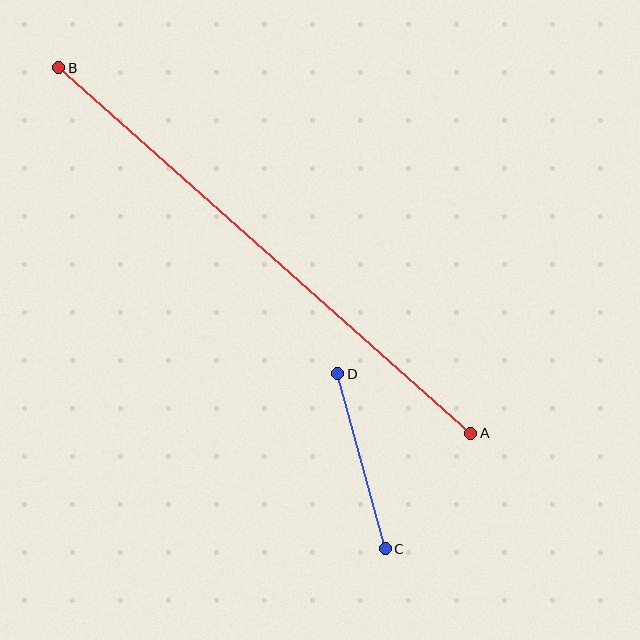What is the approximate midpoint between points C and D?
The midpoint is at approximately (362, 461) pixels.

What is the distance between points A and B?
The distance is approximately 550 pixels.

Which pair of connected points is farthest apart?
Points A and B are farthest apart.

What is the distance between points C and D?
The distance is approximately 181 pixels.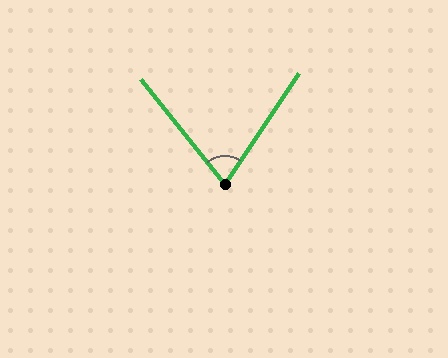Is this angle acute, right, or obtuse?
It is acute.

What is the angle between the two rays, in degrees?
Approximately 72 degrees.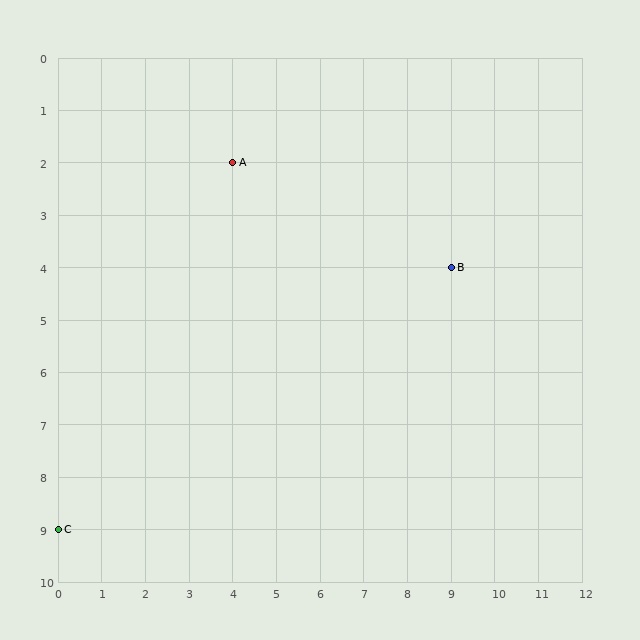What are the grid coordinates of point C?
Point C is at grid coordinates (0, 9).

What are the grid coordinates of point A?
Point A is at grid coordinates (4, 2).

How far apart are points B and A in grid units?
Points B and A are 5 columns and 2 rows apart (about 5.4 grid units diagonally).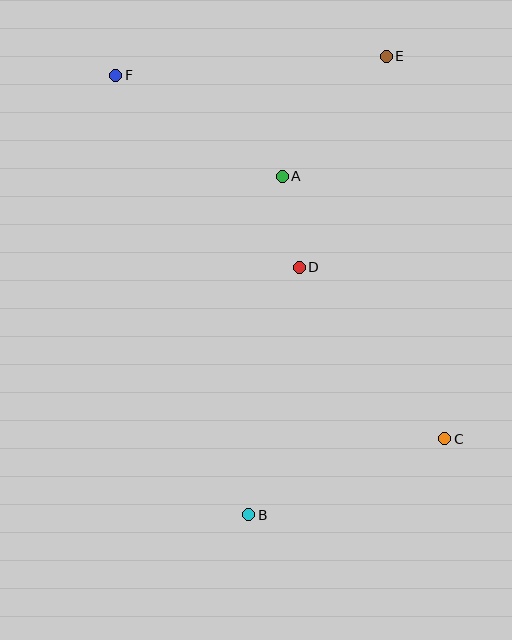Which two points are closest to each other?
Points A and D are closest to each other.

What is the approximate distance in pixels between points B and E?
The distance between B and E is approximately 479 pixels.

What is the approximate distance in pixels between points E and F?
The distance between E and F is approximately 271 pixels.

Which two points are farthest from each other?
Points C and F are farthest from each other.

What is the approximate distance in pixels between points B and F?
The distance between B and F is approximately 460 pixels.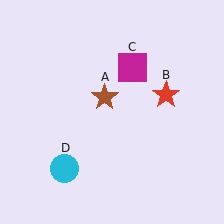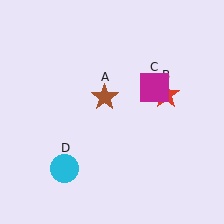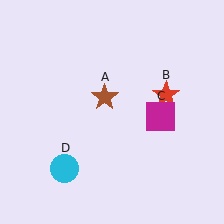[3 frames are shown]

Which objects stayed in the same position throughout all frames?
Brown star (object A) and red star (object B) and cyan circle (object D) remained stationary.